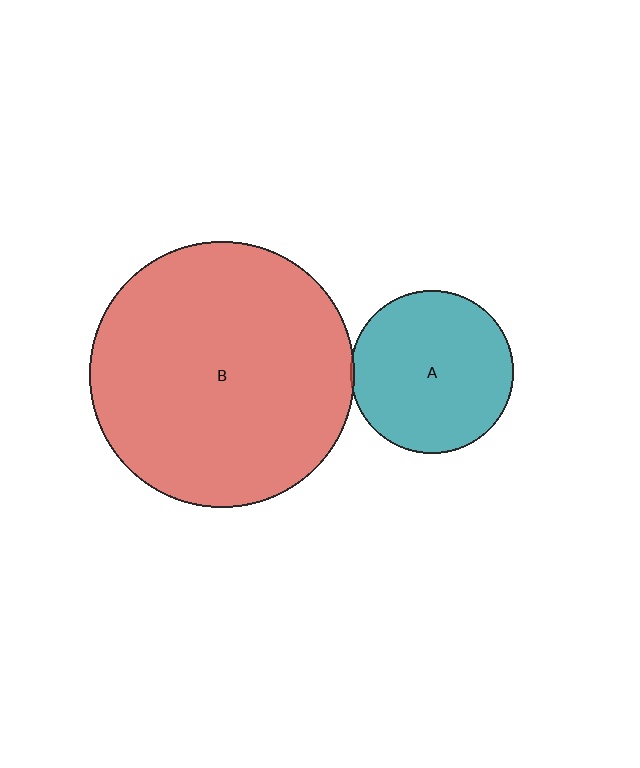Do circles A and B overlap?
Yes.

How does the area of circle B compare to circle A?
Approximately 2.7 times.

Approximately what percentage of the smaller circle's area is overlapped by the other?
Approximately 5%.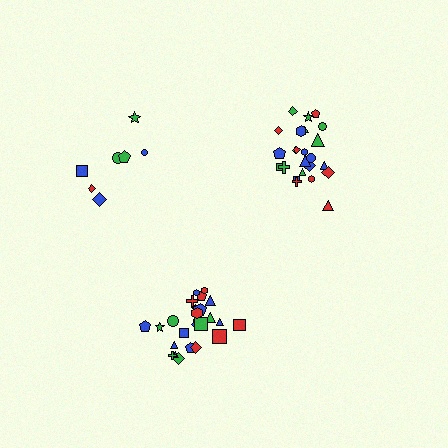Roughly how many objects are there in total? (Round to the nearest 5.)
Roughly 55 objects in total.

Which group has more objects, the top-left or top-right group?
The top-right group.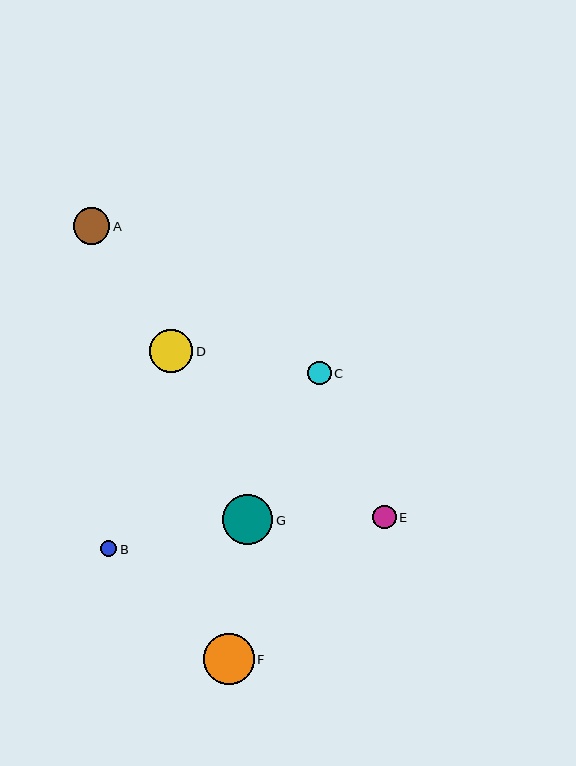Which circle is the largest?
Circle F is the largest with a size of approximately 51 pixels.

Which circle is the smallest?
Circle B is the smallest with a size of approximately 16 pixels.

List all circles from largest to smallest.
From largest to smallest: F, G, D, A, C, E, B.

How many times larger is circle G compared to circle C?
Circle G is approximately 2.1 times the size of circle C.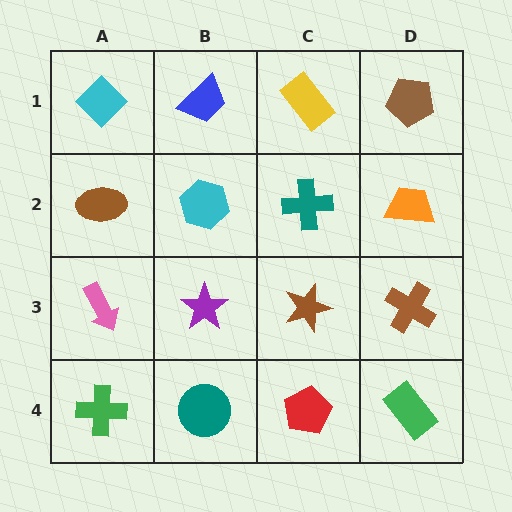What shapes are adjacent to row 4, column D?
A brown cross (row 3, column D), a red pentagon (row 4, column C).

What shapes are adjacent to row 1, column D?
An orange trapezoid (row 2, column D), a yellow rectangle (row 1, column C).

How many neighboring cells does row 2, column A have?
3.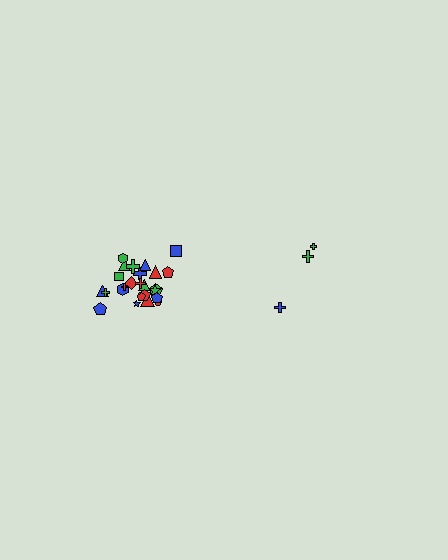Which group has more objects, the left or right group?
The left group.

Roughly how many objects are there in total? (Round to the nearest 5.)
Roughly 30 objects in total.